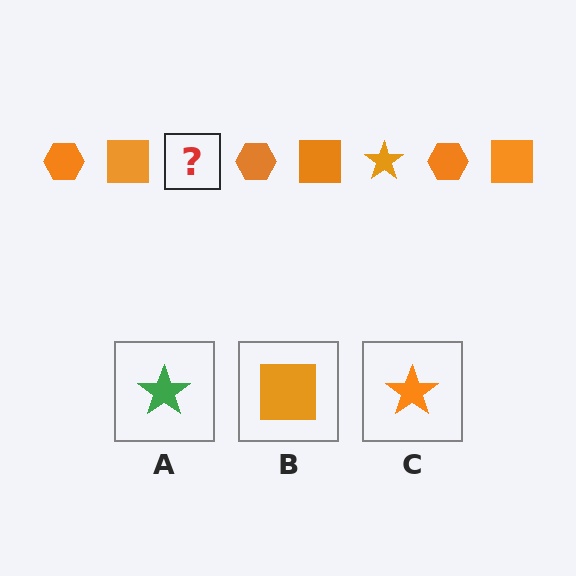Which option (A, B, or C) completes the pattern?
C.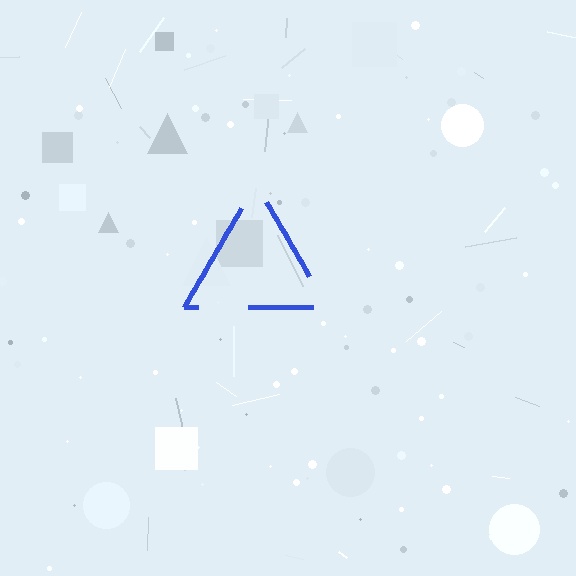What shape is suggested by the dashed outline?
The dashed outline suggests a triangle.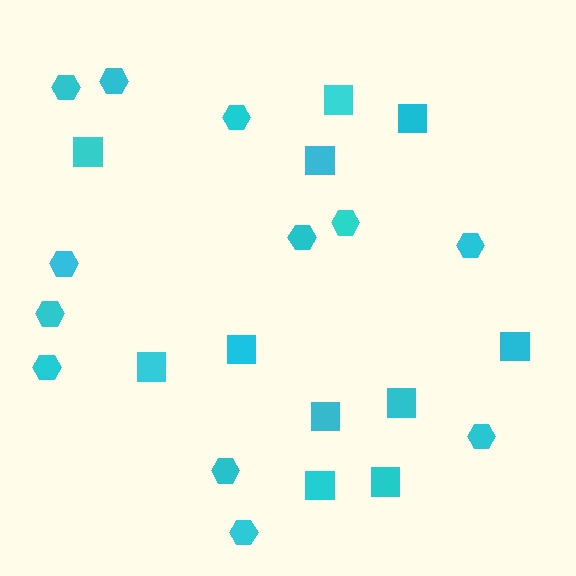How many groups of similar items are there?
There are 2 groups: one group of hexagons (12) and one group of squares (11).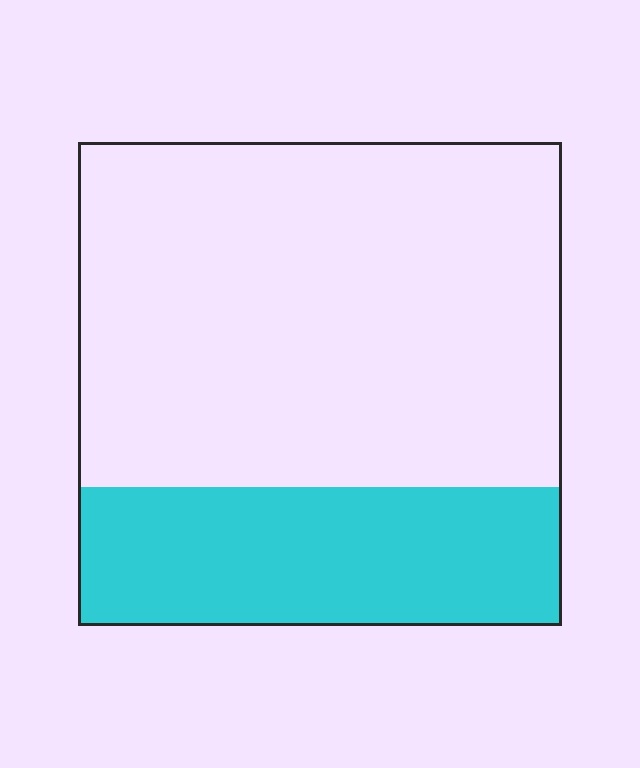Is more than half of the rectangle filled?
No.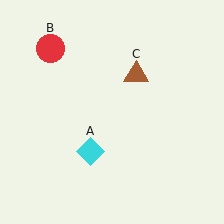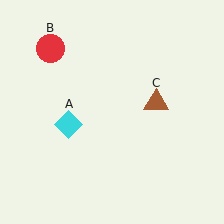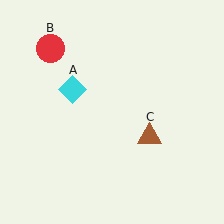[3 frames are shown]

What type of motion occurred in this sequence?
The cyan diamond (object A), brown triangle (object C) rotated clockwise around the center of the scene.